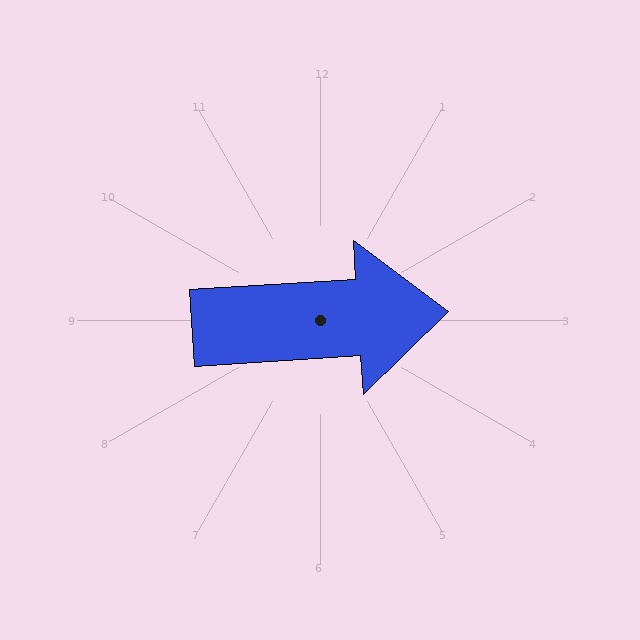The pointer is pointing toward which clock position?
Roughly 3 o'clock.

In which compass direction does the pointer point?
East.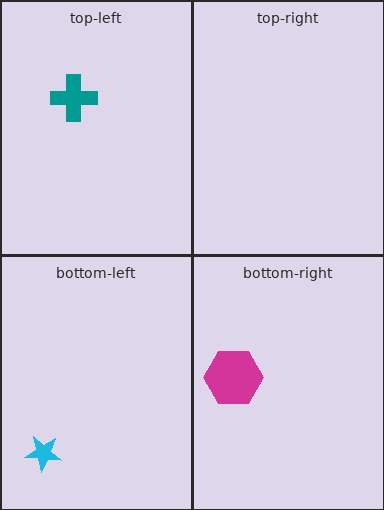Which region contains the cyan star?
The bottom-left region.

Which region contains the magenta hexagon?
The bottom-right region.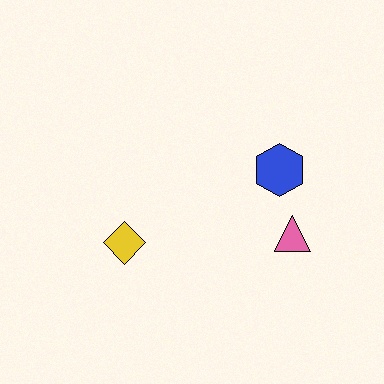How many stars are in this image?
There are no stars.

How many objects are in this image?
There are 3 objects.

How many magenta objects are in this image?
There are no magenta objects.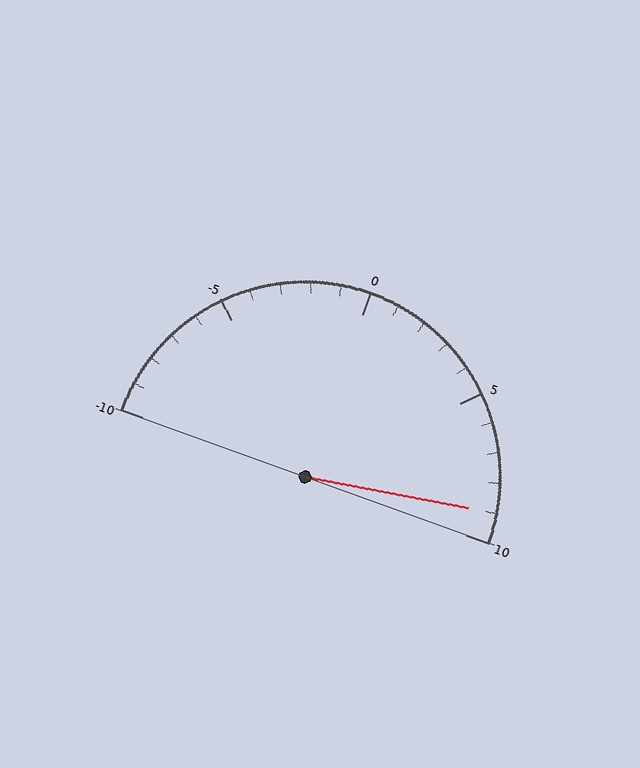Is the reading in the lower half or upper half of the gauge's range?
The reading is in the upper half of the range (-10 to 10).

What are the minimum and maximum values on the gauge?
The gauge ranges from -10 to 10.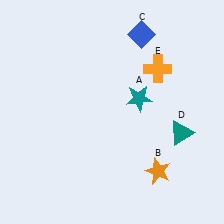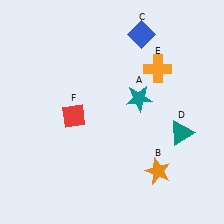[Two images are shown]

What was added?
A red diamond (F) was added in Image 2.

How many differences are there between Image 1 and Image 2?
There is 1 difference between the two images.